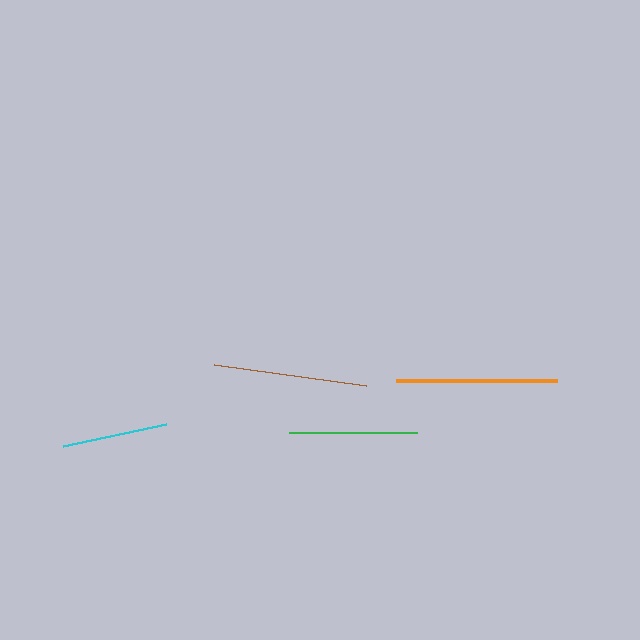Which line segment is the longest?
The orange line is the longest at approximately 161 pixels.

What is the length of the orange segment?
The orange segment is approximately 161 pixels long.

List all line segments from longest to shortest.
From longest to shortest: orange, brown, green, cyan.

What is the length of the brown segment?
The brown segment is approximately 154 pixels long.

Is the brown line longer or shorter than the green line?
The brown line is longer than the green line.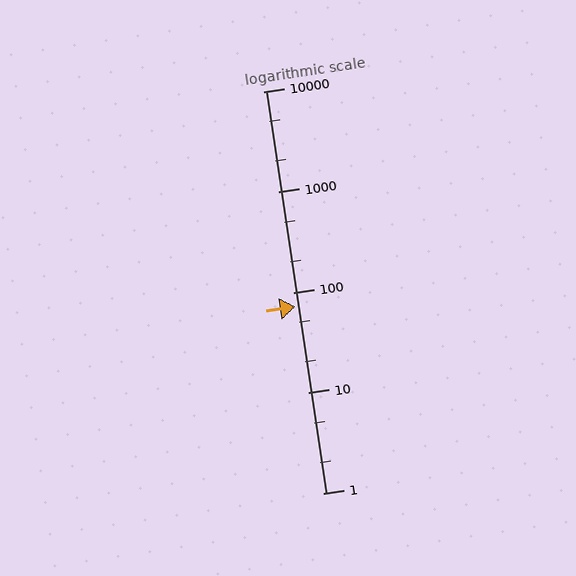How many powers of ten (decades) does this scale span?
The scale spans 4 decades, from 1 to 10000.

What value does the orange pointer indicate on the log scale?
The pointer indicates approximately 72.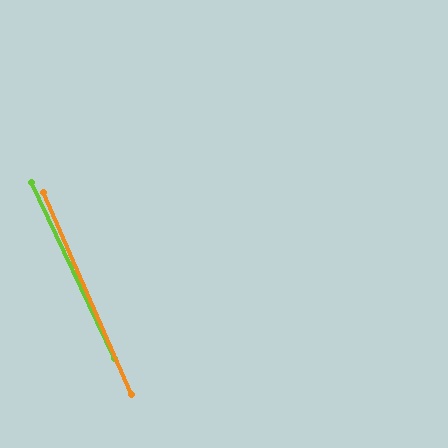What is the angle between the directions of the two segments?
Approximately 2 degrees.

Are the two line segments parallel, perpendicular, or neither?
Parallel — their directions differ by only 1.7°.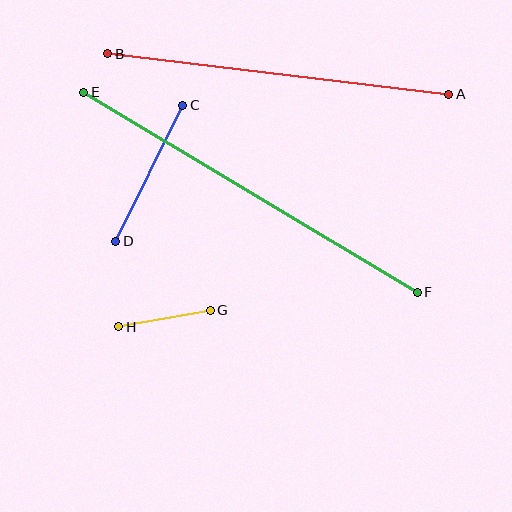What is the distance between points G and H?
The distance is approximately 93 pixels.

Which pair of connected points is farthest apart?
Points E and F are farthest apart.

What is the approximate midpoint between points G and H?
The midpoint is at approximately (164, 319) pixels.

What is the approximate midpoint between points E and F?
The midpoint is at approximately (250, 192) pixels.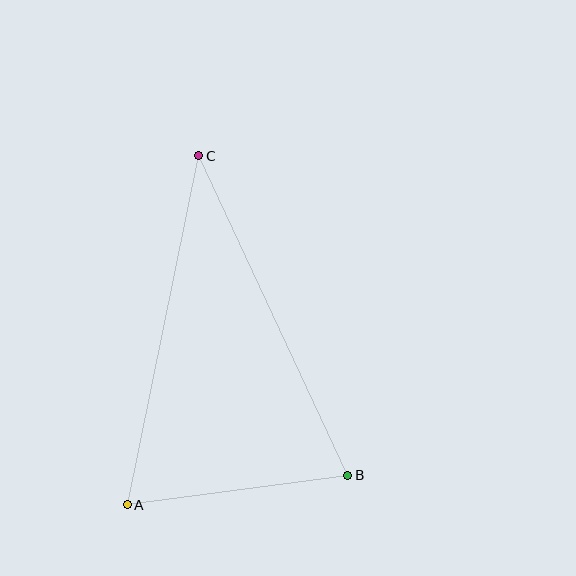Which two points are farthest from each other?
Points A and C are farthest from each other.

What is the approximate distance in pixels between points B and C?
The distance between B and C is approximately 353 pixels.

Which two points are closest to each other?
Points A and B are closest to each other.